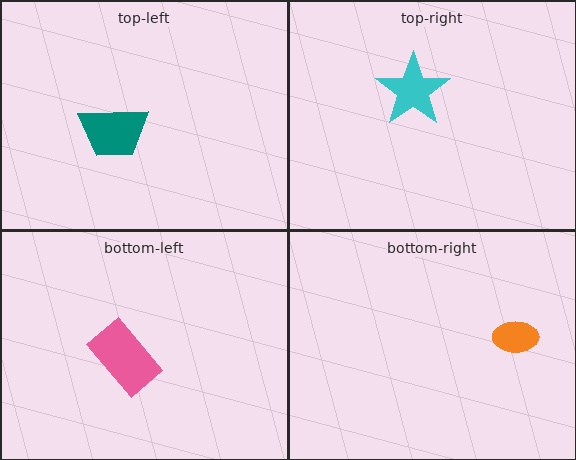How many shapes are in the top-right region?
1.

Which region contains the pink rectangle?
The bottom-left region.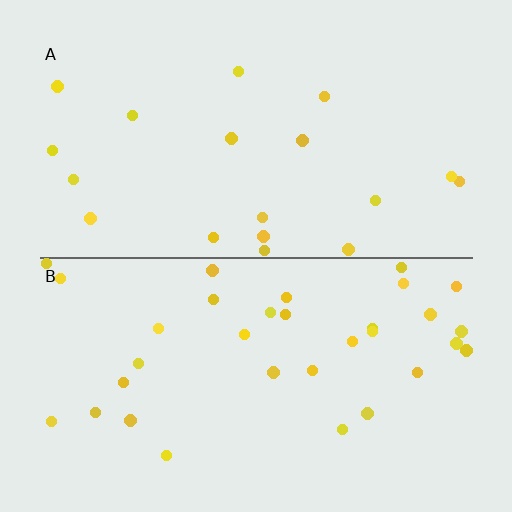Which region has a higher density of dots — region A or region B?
B (the bottom).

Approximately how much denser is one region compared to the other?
Approximately 1.8× — region B over region A.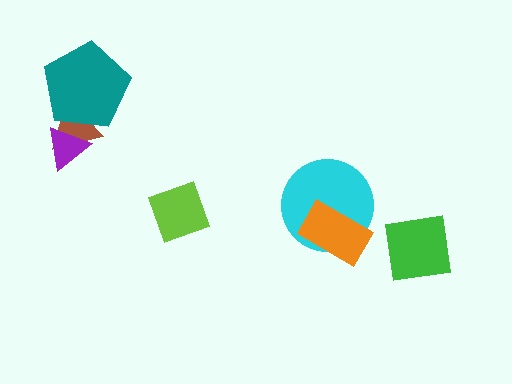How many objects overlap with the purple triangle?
2 objects overlap with the purple triangle.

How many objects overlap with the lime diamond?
0 objects overlap with the lime diamond.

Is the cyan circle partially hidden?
Yes, it is partially covered by another shape.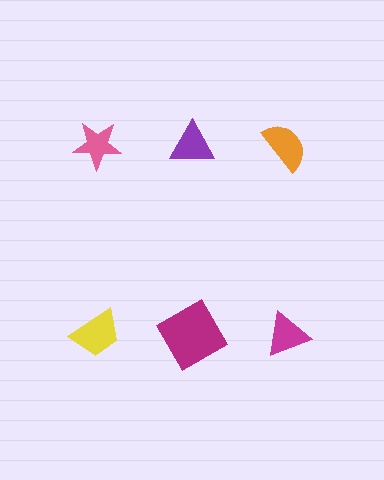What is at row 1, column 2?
A purple triangle.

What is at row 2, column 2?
A magenta square.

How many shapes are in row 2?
3 shapes.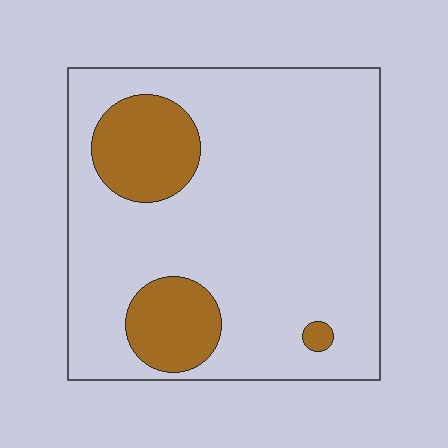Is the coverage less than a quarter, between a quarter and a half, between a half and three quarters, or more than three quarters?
Less than a quarter.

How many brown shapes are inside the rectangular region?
3.